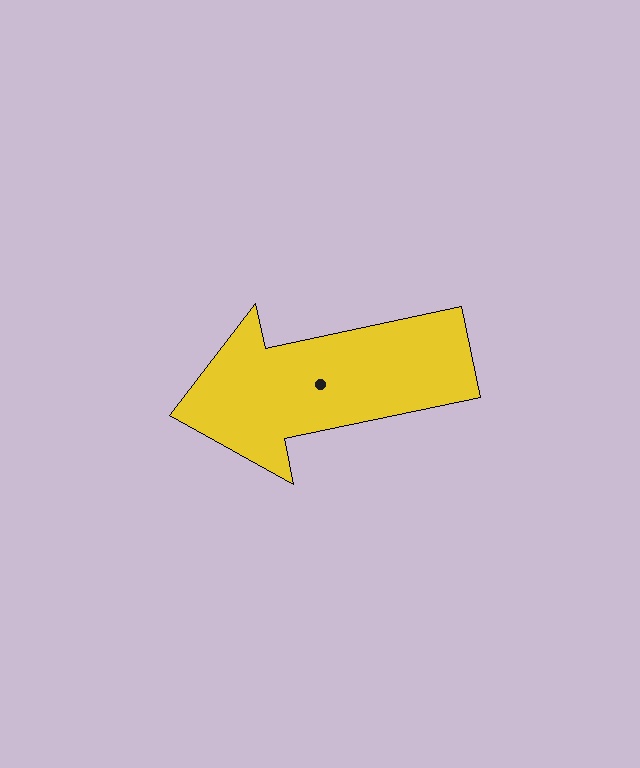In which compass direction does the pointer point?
West.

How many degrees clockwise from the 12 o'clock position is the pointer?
Approximately 258 degrees.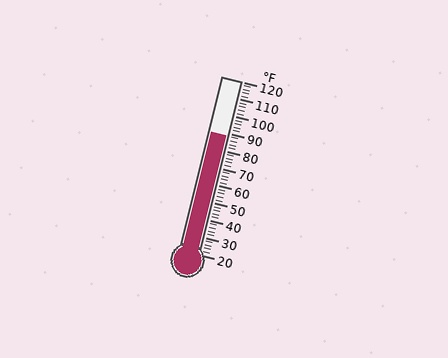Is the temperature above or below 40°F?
The temperature is above 40°F.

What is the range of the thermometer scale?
The thermometer scale ranges from 20°F to 120°F.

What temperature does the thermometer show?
The thermometer shows approximately 88°F.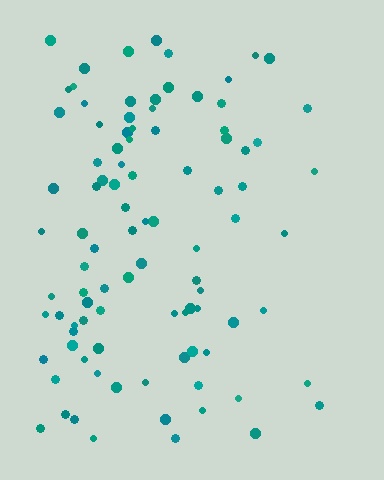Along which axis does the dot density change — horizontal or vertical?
Horizontal.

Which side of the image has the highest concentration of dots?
The left.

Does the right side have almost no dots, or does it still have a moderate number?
Still a moderate number, just noticeably fewer than the left.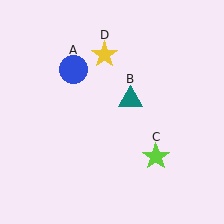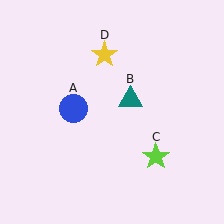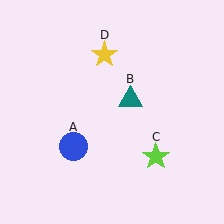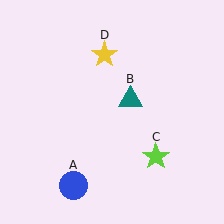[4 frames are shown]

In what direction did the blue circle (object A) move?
The blue circle (object A) moved down.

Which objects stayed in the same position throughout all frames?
Teal triangle (object B) and lime star (object C) and yellow star (object D) remained stationary.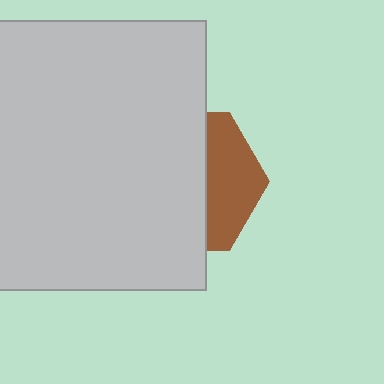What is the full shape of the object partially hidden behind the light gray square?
The partially hidden object is a brown hexagon.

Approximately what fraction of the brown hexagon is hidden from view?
Roughly 65% of the brown hexagon is hidden behind the light gray square.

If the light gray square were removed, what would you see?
You would see the complete brown hexagon.